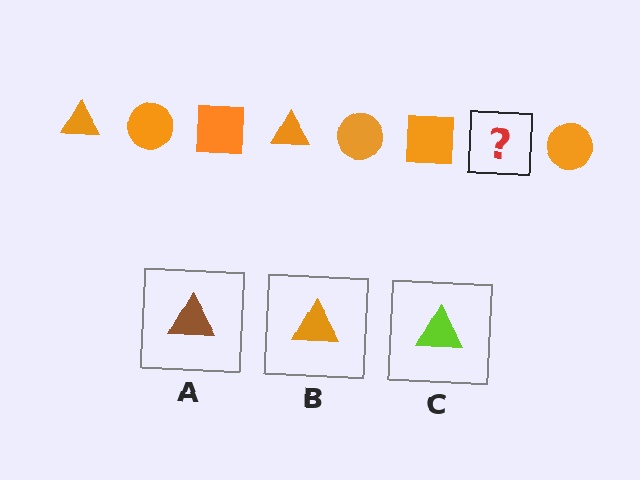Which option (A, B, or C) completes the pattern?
B.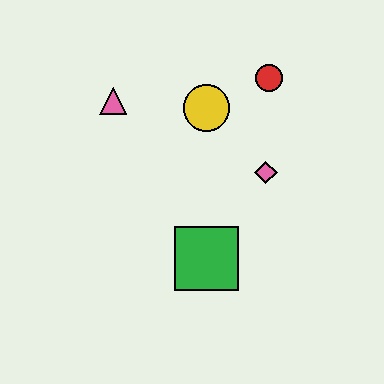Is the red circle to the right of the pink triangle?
Yes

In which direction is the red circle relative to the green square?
The red circle is above the green square.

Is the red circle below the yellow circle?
No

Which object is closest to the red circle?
The yellow circle is closest to the red circle.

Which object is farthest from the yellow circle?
The green square is farthest from the yellow circle.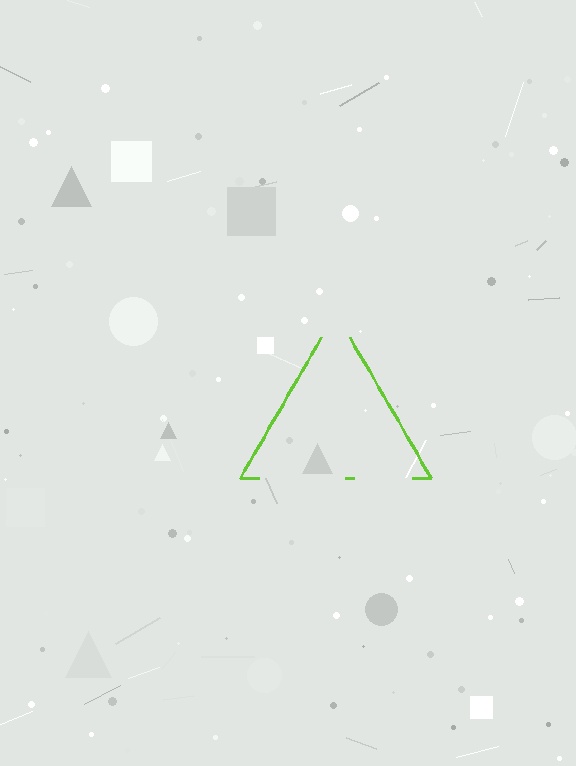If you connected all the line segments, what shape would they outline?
They would outline a triangle.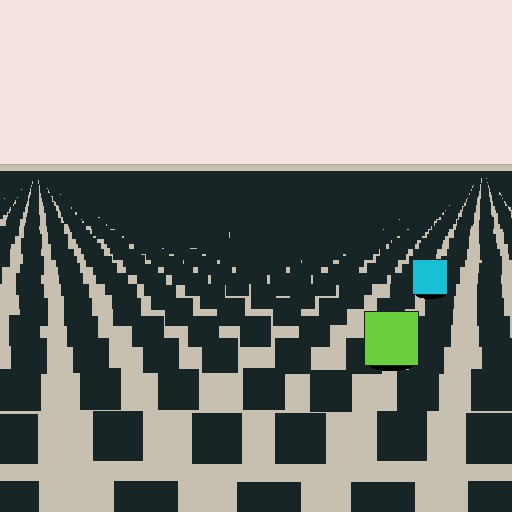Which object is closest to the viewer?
The lime square is closest. The texture marks near it are larger and more spread out.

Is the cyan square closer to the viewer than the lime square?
No. The lime square is closer — you can tell from the texture gradient: the ground texture is coarser near it.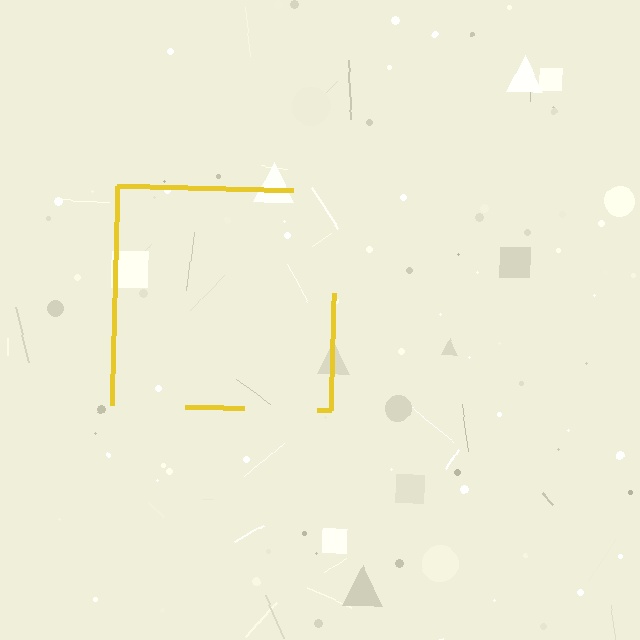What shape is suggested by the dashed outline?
The dashed outline suggests a square.